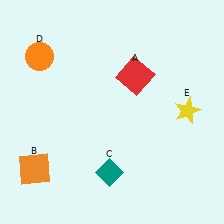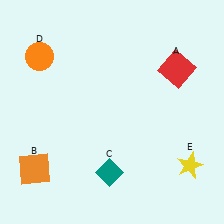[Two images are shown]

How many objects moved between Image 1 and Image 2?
2 objects moved between the two images.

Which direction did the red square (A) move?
The red square (A) moved right.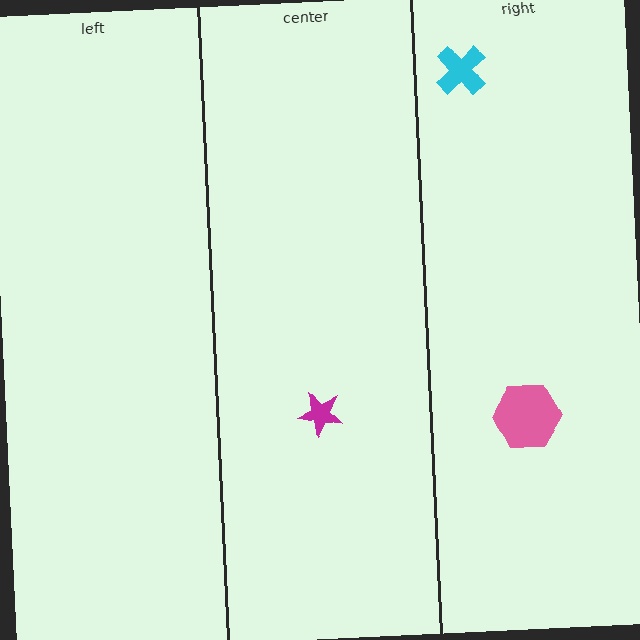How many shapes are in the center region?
1.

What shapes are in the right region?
The pink hexagon, the cyan cross.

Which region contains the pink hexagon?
The right region.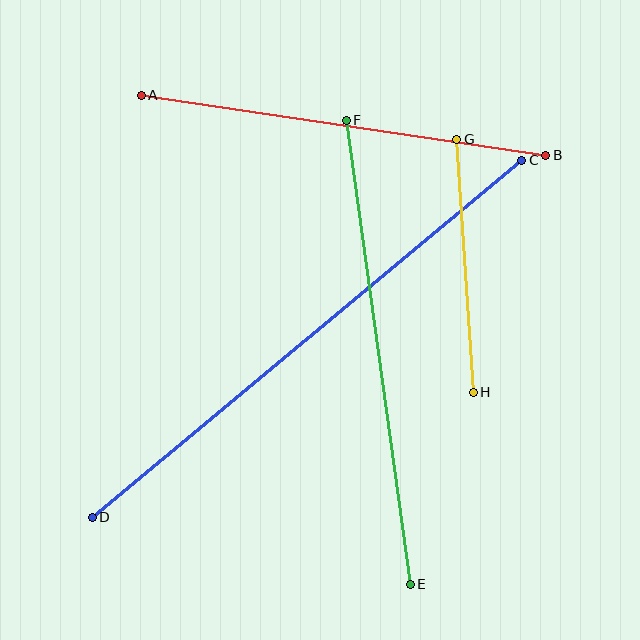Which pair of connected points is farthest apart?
Points C and D are farthest apart.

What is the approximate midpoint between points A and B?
The midpoint is at approximately (343, 125) pixels.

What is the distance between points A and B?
The distance is approximately 409 pixels.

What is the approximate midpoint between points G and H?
The midpoint is at approximately (465, 266) pixels.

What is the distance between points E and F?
The distance is approximately 469 pixels.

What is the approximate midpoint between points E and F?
The midpoint is at approximately (378, 352) pixels.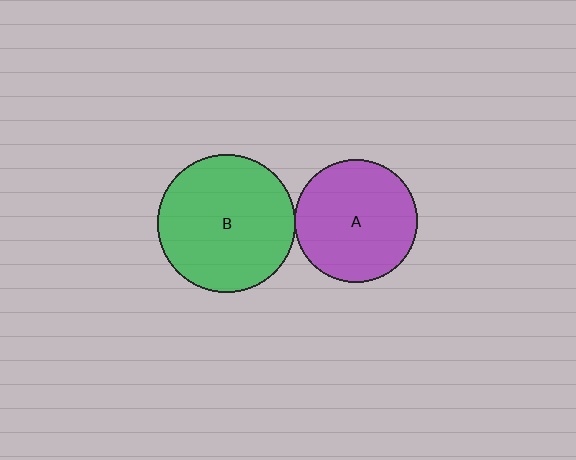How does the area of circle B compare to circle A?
Approximately 1.2 times.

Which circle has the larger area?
Circle B (green).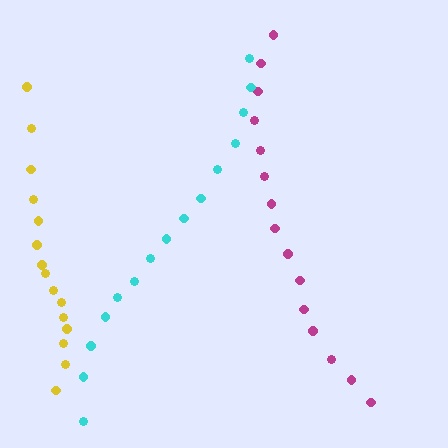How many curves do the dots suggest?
There are 3 distinct paths.